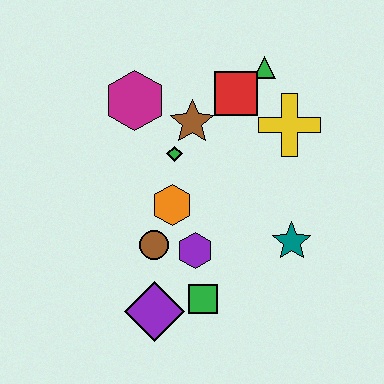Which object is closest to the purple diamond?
The green square is closest to the purple diamond.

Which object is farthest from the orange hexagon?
The green triangle is farthest from the orange hexagon.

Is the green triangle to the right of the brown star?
Yes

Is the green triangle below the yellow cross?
No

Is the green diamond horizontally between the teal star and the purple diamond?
Yes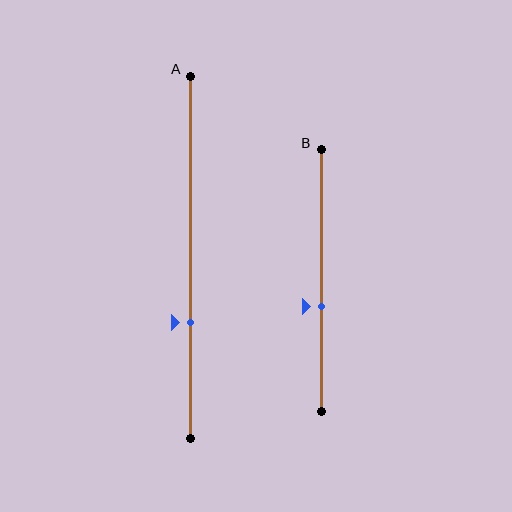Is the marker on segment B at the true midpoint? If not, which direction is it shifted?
No, the marker on segment B is shifted downward by about 10% of the segment length.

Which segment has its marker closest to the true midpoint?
Segment B has its marker closest to the true midpoint.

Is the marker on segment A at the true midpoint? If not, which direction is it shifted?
No, the marker on segment A is shifted downward by about 18% of the segment length.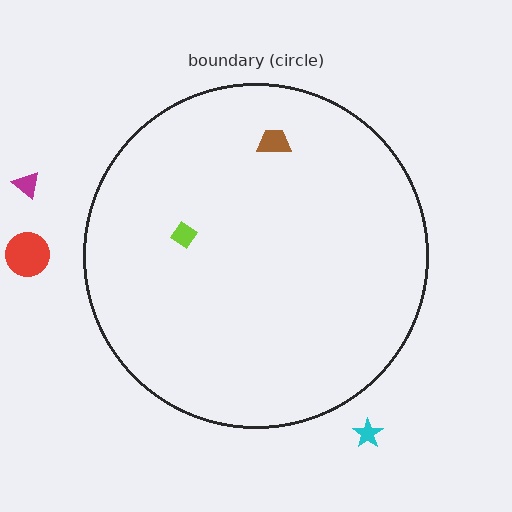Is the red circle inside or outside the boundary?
Outside.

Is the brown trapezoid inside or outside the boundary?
Inside.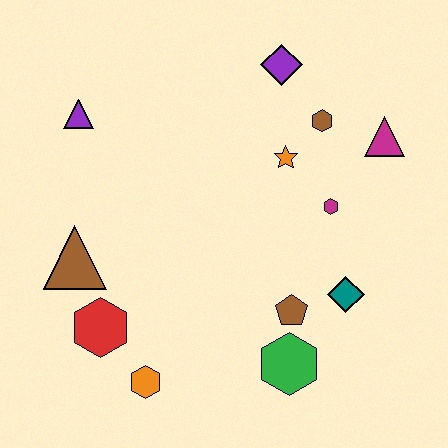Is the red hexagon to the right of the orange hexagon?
No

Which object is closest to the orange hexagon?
The red hexagon is closest to the orange hexagon.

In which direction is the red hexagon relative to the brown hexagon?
The red hexagon is to the left of the brown hexagon.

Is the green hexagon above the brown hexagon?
No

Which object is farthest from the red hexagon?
The magenta triangle is farthest from the red hexagon.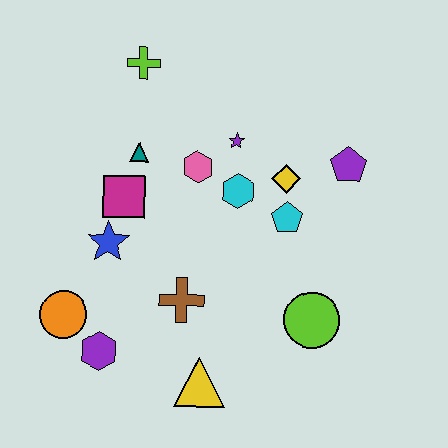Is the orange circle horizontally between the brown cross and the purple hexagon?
No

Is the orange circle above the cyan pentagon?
No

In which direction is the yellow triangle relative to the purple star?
The yellow triangle is below the purple star.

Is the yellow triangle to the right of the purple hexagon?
Yes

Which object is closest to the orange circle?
The purple hexagon is closest to the orange circle.